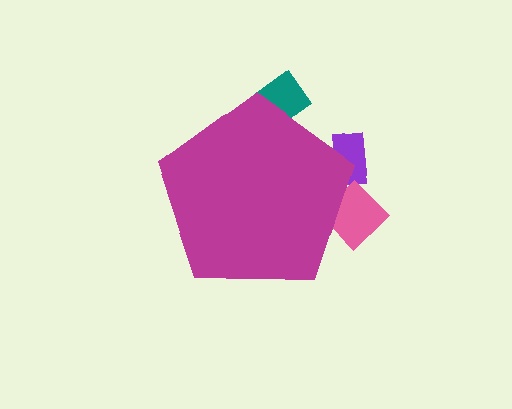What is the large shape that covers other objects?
A magenta pentagon.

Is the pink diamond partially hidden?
Yes, the pink diamond is partially hidden behind the magenta pentagon.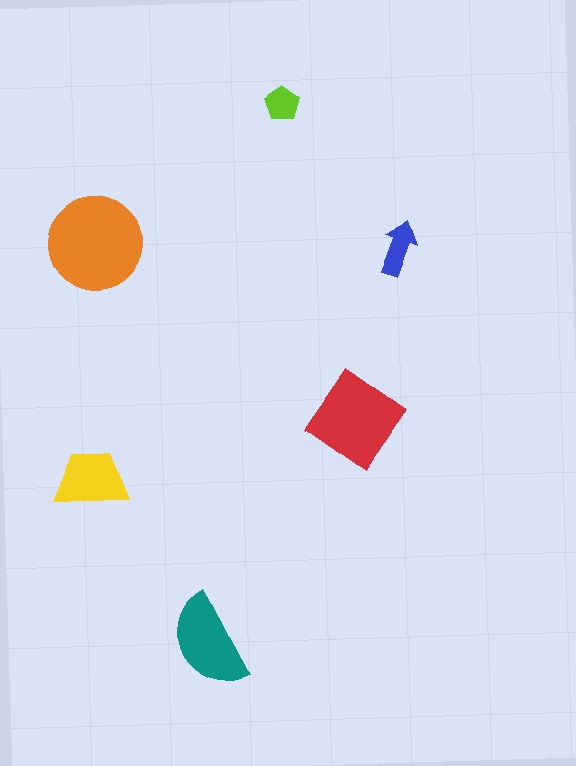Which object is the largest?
The orange circle.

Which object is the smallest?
The lime pentagon.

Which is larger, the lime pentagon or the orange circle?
The orange circle.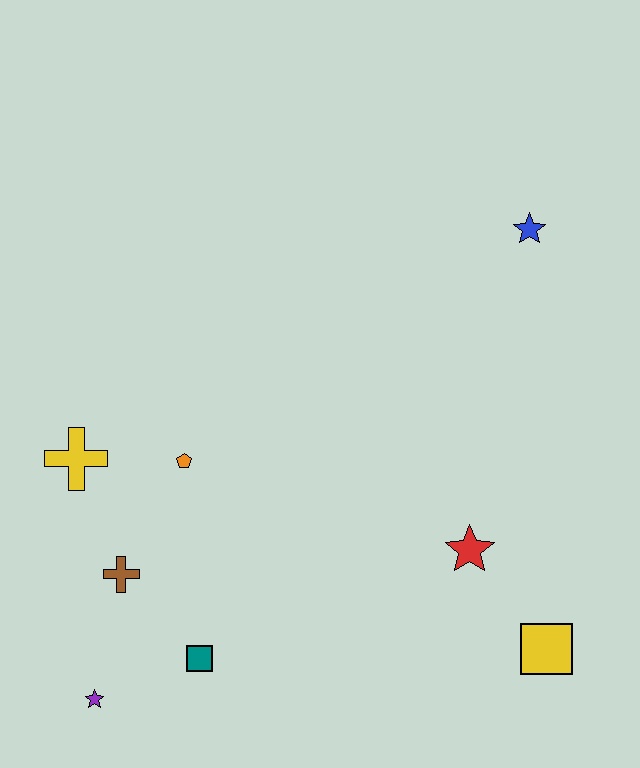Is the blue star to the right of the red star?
Yes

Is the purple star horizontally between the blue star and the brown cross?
No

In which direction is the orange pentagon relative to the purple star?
The orange pentagon is above the purple star.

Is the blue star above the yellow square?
Yes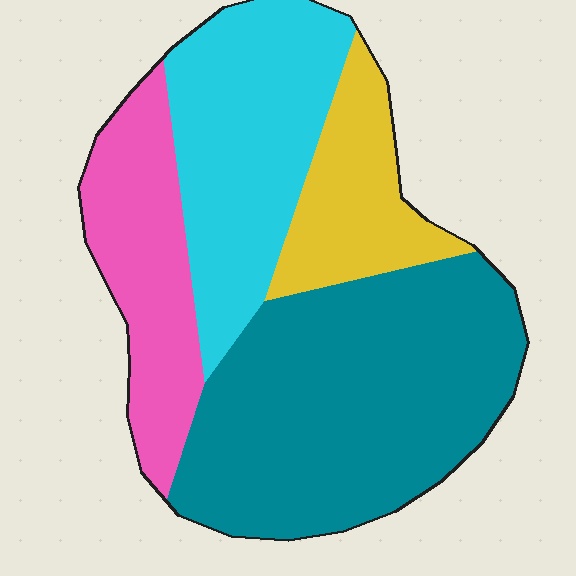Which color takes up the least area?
Yellow, at roughly 15%.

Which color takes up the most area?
Teal, at roughly 45%.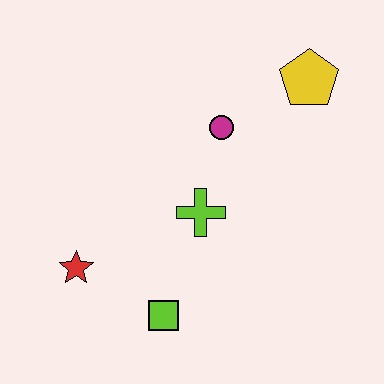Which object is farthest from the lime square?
The yellow pentagon is farthest from the lime square.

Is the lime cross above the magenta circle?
No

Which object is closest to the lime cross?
The magenta circle is closest to the lime cross.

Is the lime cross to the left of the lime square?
No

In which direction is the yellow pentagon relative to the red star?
The yellow pentagon is to the right of the red star.